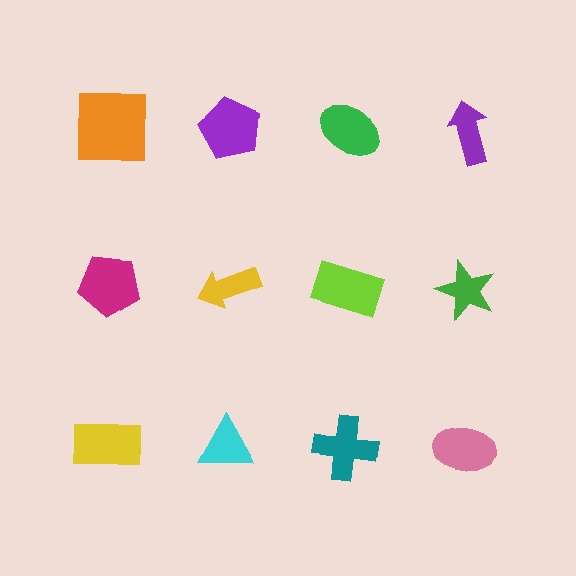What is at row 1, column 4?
A purple arrow.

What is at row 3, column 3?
A teal cross.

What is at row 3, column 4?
A pink ellipse.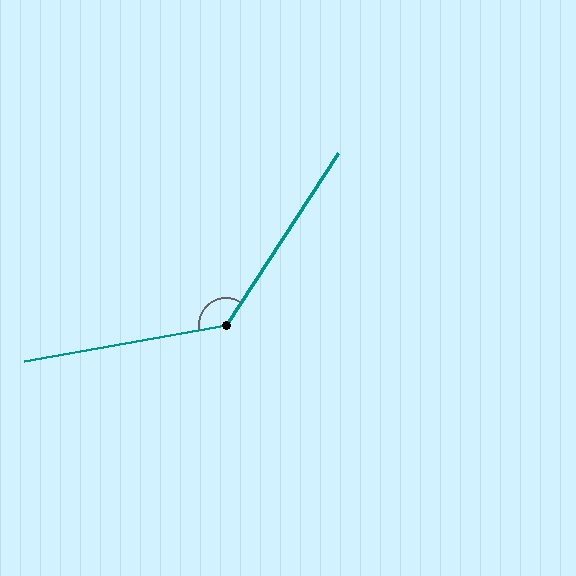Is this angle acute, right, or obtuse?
It is obtuse.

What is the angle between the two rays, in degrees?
Approximately 133 degrees.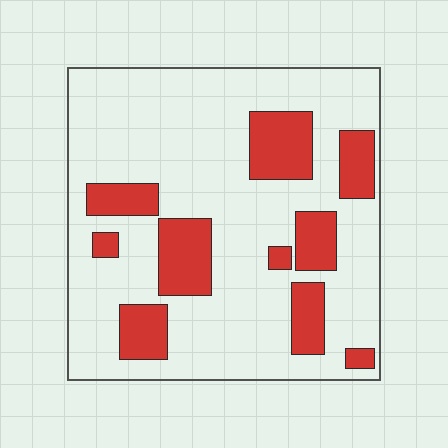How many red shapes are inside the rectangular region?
10.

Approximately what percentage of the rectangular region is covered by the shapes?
Approximately 25%.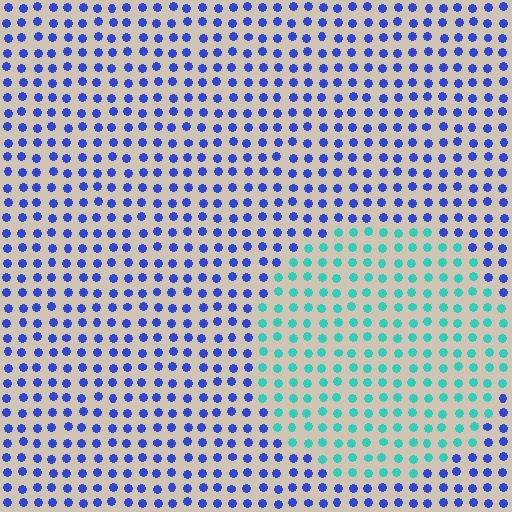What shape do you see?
I see a circle.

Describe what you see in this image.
The image is filled with small blue elements in a uniform arrangement. A circle-shaped region is visible where the elements are tinted to a slightly different hue, forming a subtle color boundary.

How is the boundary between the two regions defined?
The boundary is defined purely by a slight shift in hue (about 60 degrees). Spacing, size, and orientation are identical on both sides.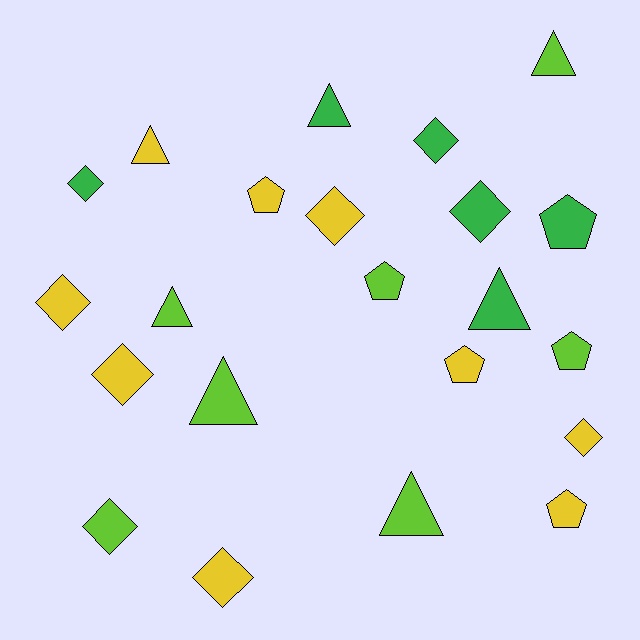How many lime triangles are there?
There are 4 lime triangles.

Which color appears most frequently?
Yellow, with 9 objects.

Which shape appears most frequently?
Diamond, with 9 objects.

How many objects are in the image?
There are 22 objects.